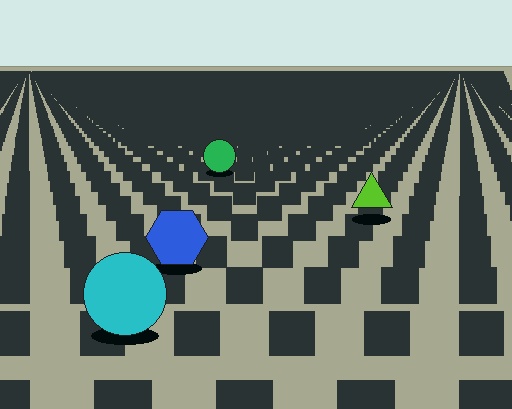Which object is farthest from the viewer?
The green circle is farthest from the viewer. It appears smaller and the ground texture around it is denser.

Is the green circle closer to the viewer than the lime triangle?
No. The lime triangle is closer — you can tell from the texture gradient: the ground texture is coarser near it.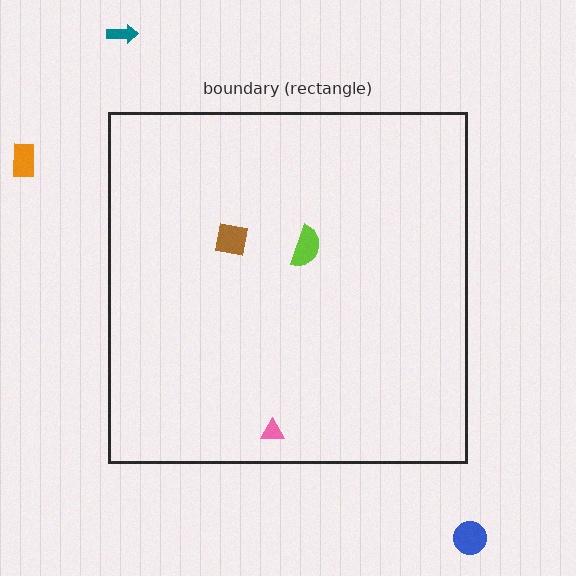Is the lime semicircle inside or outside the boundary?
Inside.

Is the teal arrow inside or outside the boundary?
Outside.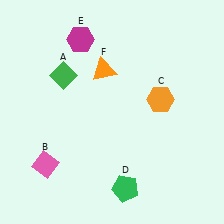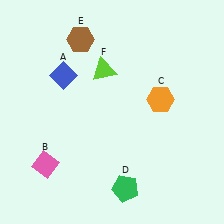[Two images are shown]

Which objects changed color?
A changed from green to blue. E changed from magenta to brown. F changed from orange to lime.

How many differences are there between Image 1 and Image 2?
There are 3 differences between the two images.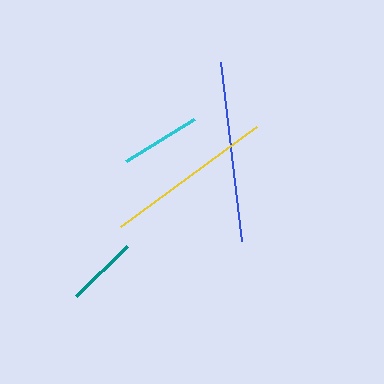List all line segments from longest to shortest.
From longest to shortest: blue, yellow, cyan, teal.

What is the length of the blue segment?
The blue segment is approximately 179 pixels long.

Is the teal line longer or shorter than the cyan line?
The cyan line is longer than the teal line.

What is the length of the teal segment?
The teal segment is approximately 71 pixels long.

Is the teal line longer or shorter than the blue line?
The blue line is longer than the teal line.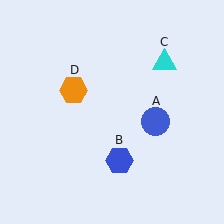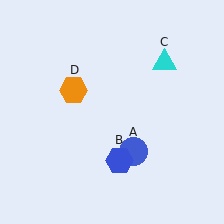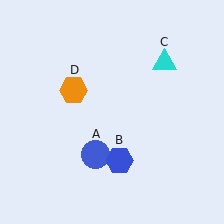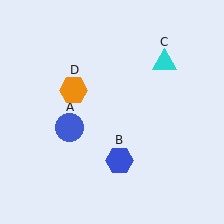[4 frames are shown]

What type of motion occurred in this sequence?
The blue circle (object A) rotated clockwise around the center of the scene.